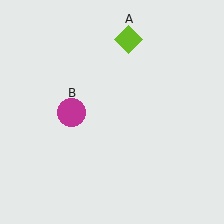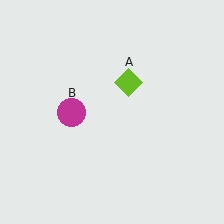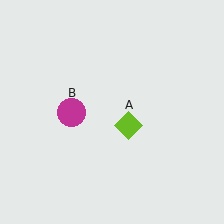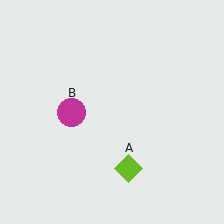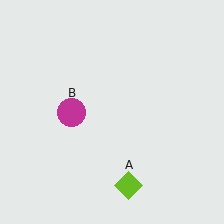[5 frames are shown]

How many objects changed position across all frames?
1 object changed position: lime diamond (object A).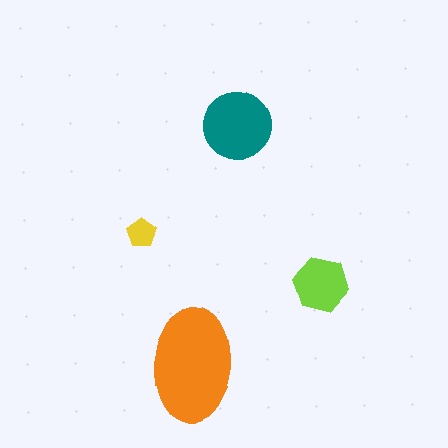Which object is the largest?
The orange ellipse.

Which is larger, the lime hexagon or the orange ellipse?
The orange ellipse.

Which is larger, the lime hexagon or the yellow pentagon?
The lime hexagon.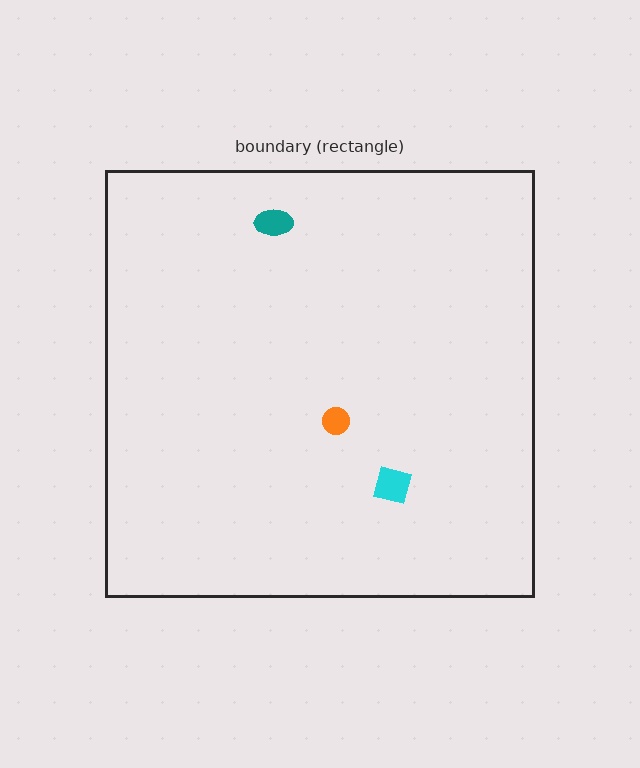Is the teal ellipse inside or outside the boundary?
Inside.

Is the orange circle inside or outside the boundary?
Inside.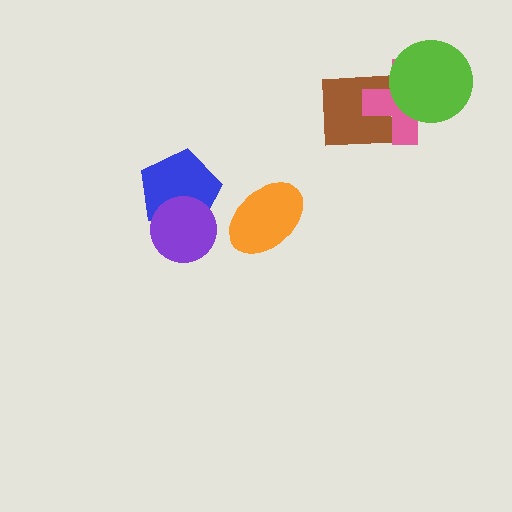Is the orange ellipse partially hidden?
No, no other shape covers it.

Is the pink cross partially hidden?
Yes, it is partially covered by another shape.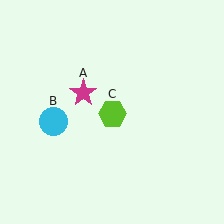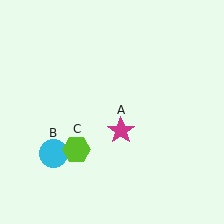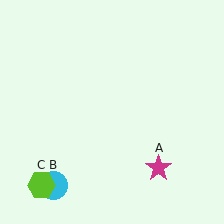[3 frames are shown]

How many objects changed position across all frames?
3 objects changed position: magenta star (object A), cyan circle (object B), lime hexagon (object C).